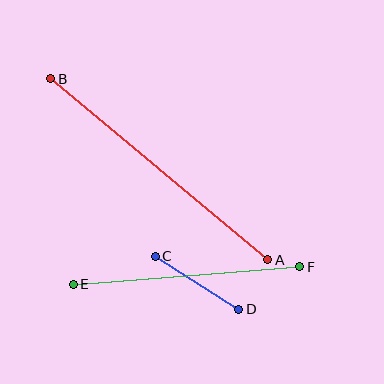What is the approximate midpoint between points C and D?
The midpoint is at approximately (197, 283) pixels.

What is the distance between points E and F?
The distance is approximately 227 pixels.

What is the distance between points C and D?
The distance is approximately 99 pixels.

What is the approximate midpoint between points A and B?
The midpoint is at approximately (159, 169) pixels.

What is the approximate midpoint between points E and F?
The midpoint is at approximately (186, 275) pixels.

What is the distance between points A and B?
The distance is approximately 283 pixels.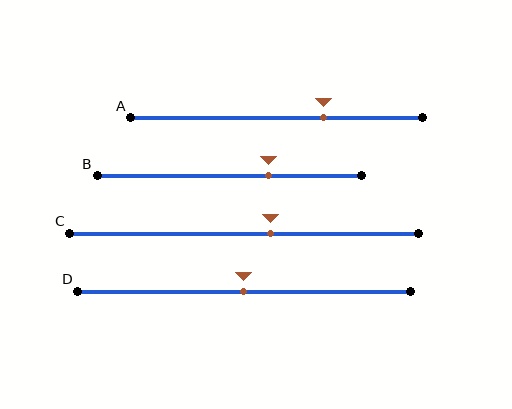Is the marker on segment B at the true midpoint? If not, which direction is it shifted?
No, the marker on segment B is shifted to the right by about 15% of the segment length.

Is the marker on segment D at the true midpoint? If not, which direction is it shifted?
Yes, the marker on segment D is at the true midpoint.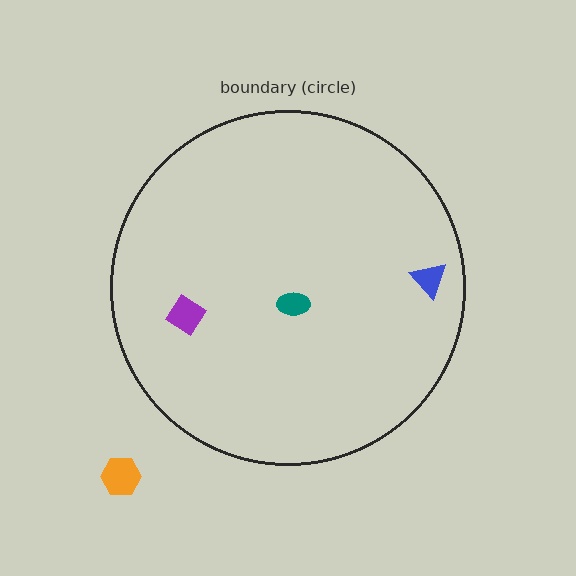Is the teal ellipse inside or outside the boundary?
Inside.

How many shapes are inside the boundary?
3 inside, 1 outside.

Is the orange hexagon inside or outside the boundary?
Outside.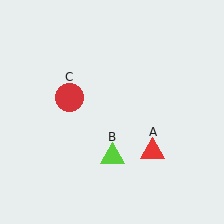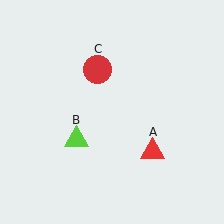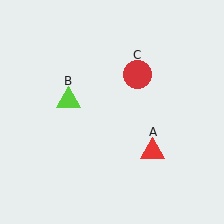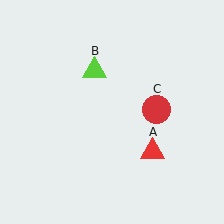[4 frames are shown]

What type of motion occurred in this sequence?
The lime triangle (object B), red circle (object C) rotated clockwise around the center of the scene.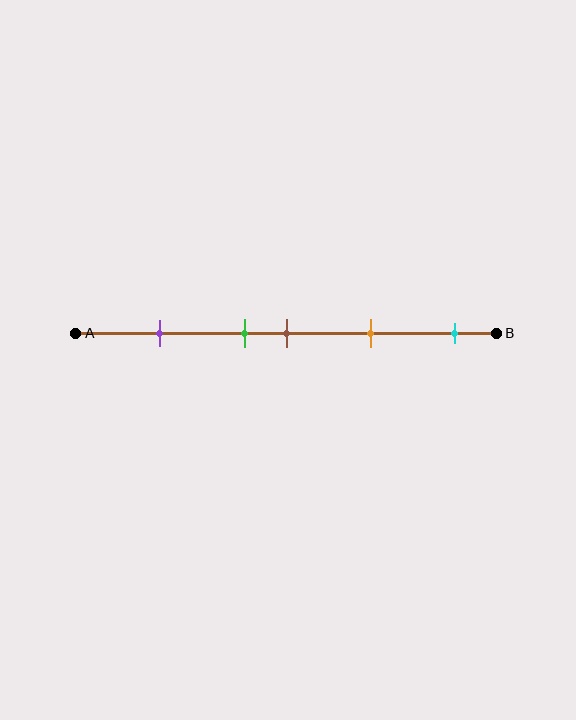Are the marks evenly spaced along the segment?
No, the marks are not evenly spaced.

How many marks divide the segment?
There are 5 marks dividing the segment.